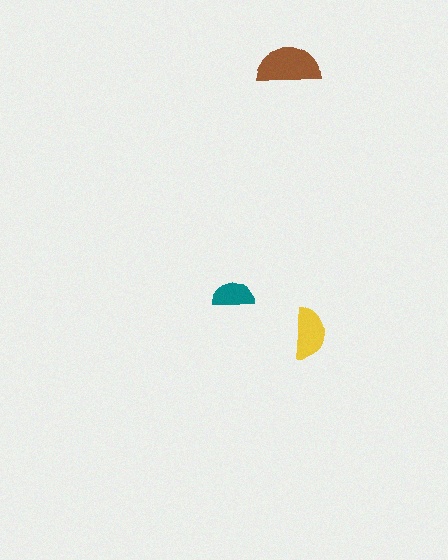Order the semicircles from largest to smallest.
the brown one, the yellow one, the teal one.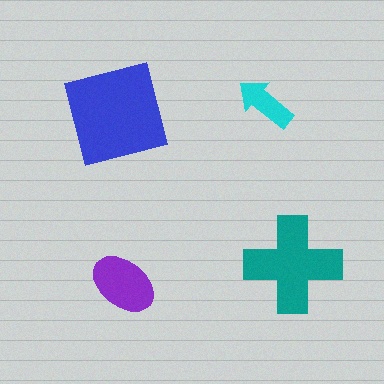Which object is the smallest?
The cyan arrow.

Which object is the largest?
The blue square.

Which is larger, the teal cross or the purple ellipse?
The teal cross.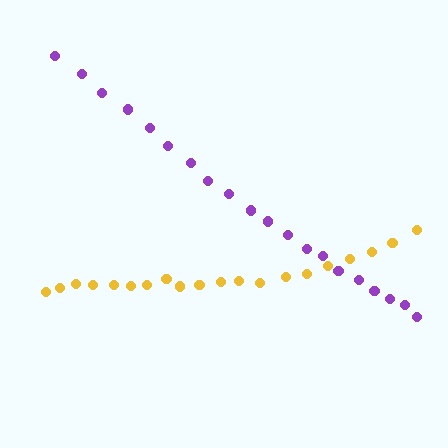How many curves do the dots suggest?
There are 2 distinct paths.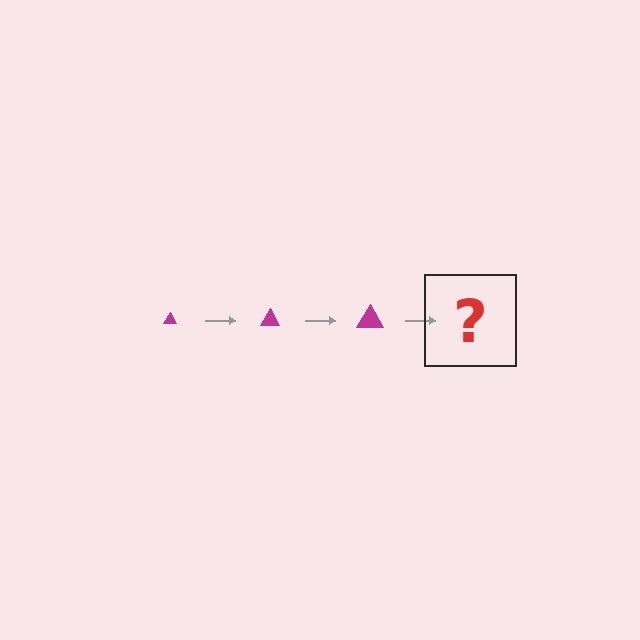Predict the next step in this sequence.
The next step is a magenta triangle, larger than the previous one.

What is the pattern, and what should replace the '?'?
The pattern is that the triangle gets progressively larger each step. The '?' should be a magenta triangle, larger than the previous one.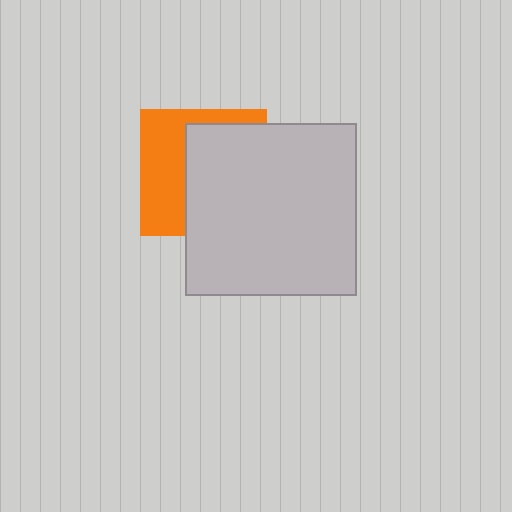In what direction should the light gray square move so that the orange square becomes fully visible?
The light gray square should move right. That is the shortest direction to clear the overlap and leave the orange square fully visible.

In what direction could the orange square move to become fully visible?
The orange square could move left. That would shift it out from behind the light gray square entirely.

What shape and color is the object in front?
The object in front is a light gray square.